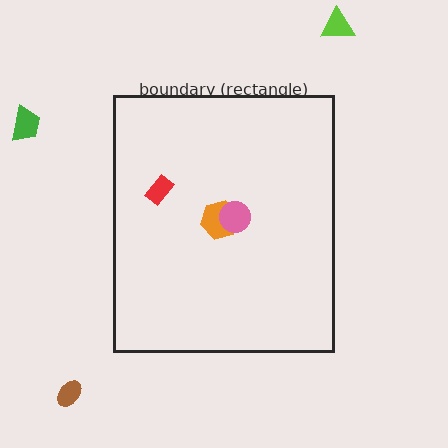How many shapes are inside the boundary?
3 inside, 3 outside.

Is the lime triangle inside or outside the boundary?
Outside.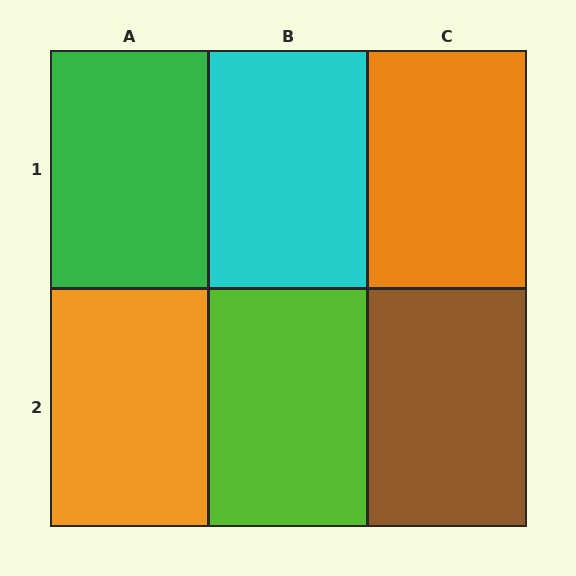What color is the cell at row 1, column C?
Orange.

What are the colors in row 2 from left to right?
Orange, lime, brown.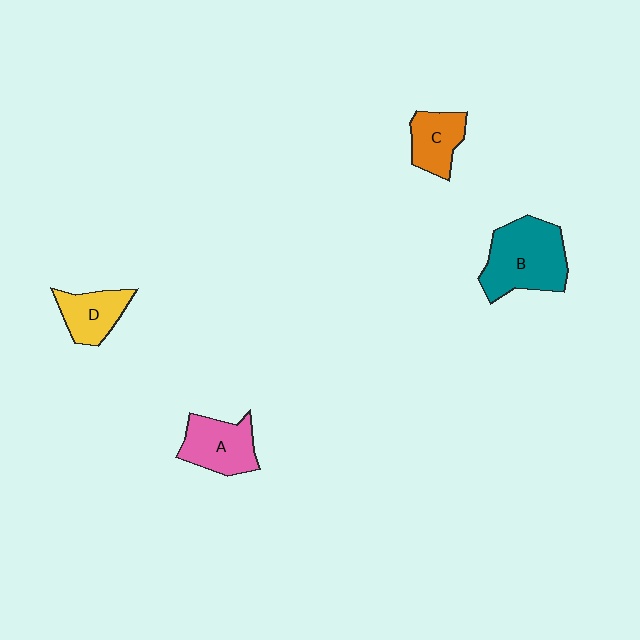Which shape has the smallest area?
Shape C (orange).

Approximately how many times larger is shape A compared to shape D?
Approximately 1.2 times.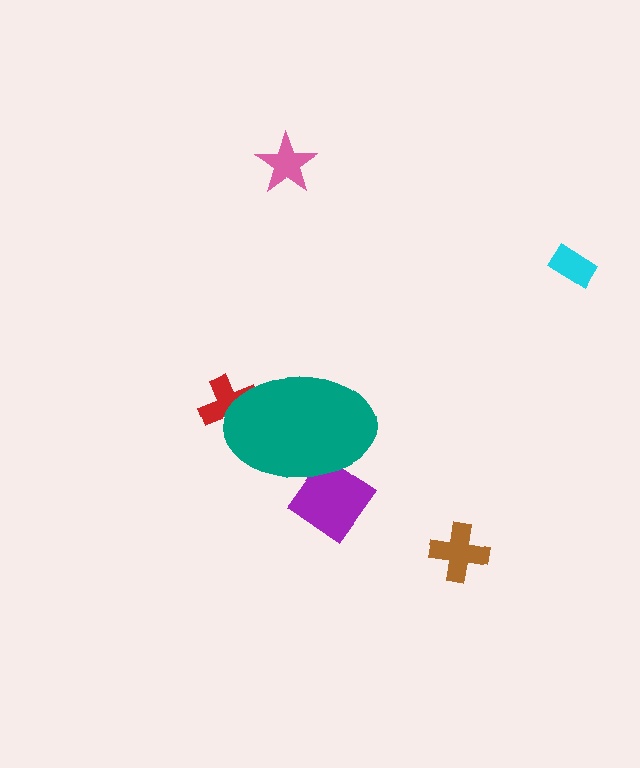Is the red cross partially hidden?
Yes, the red cross is partially hidden behind the teal ellipse.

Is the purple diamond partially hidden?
Yes, the purple diamond is partially hidden behind the teal ellipse.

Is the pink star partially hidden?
No, the pink star is fully visible.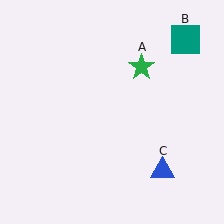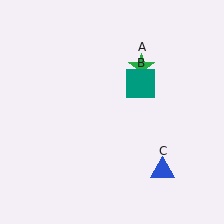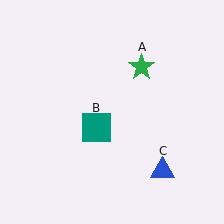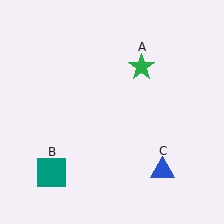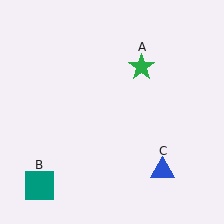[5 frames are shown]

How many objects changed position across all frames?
1 object changed position: teal square (object B).